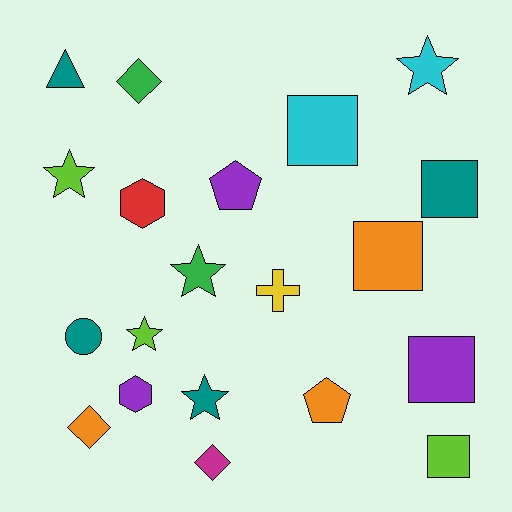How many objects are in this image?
There are 20 objects.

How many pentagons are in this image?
There are 2 pentagons.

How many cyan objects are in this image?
There are 2 cyan objects.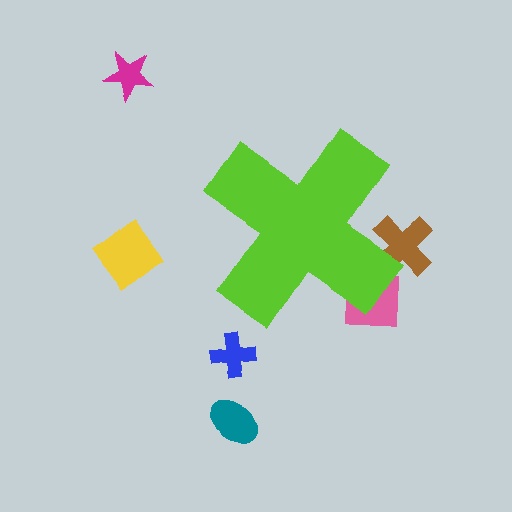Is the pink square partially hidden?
Yes, the pink square is partially hidden behind the lime cross.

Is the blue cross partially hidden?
No, the blue cross is fully visible.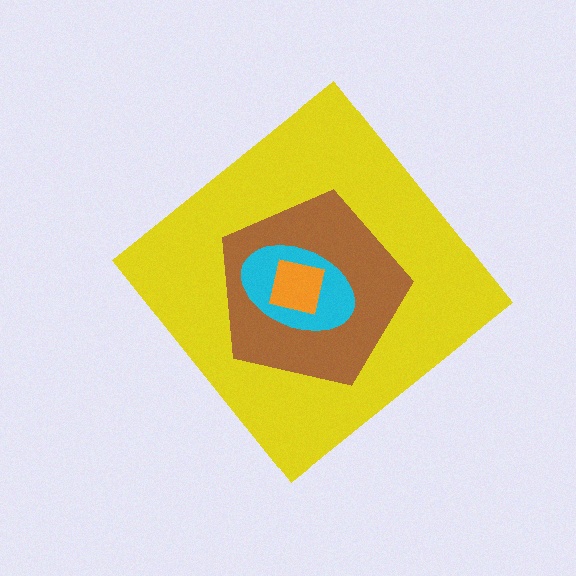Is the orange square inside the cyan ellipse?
Yes.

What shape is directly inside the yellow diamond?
The brown pentagon.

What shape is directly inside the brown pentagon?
The cyan ellipse.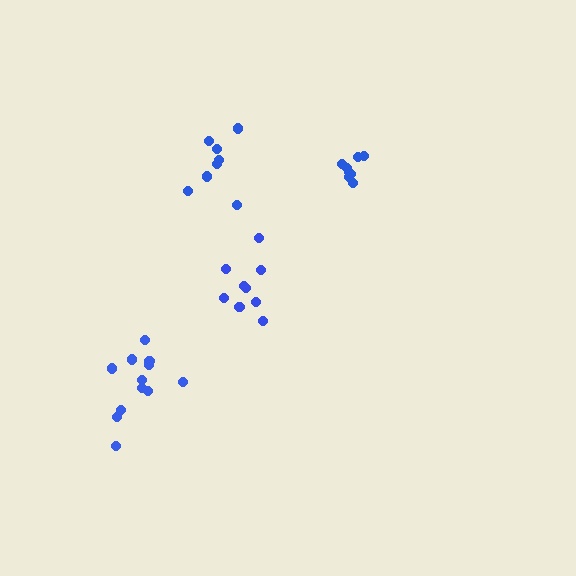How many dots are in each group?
Group 1: 9 dots, Group 2: 12 dots, Group 3: 8 dots, Group 4: 8 dots (37 total).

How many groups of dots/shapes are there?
There are 4 groups.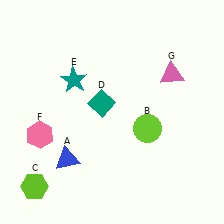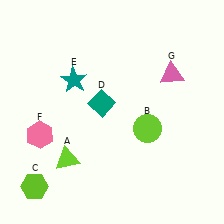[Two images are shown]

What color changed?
The triangle (A) changed from blue in Image 1 to lime in Image 2.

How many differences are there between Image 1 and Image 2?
There is 1 difference between the two images.